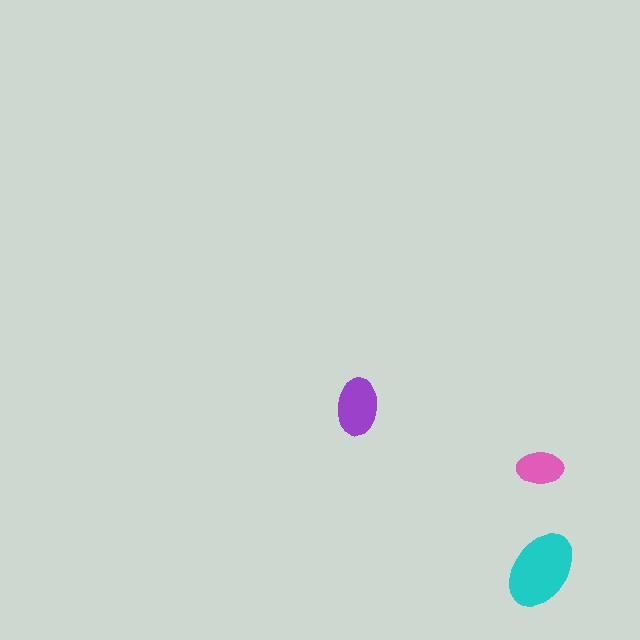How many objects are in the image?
There are 3 objects in the image.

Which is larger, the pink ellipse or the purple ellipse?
The purple one.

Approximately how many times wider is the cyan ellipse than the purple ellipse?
About 1.5 times wider.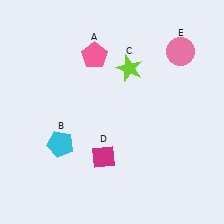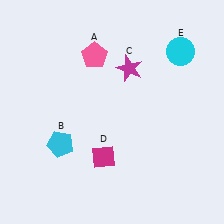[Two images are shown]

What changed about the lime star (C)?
In Image 1, C is lime. In Image 2, it changed to magenta.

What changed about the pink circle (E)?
In Image 1, E is pink. In Image 2, it changed to cyan.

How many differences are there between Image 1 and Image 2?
There are 2 differences between the two images.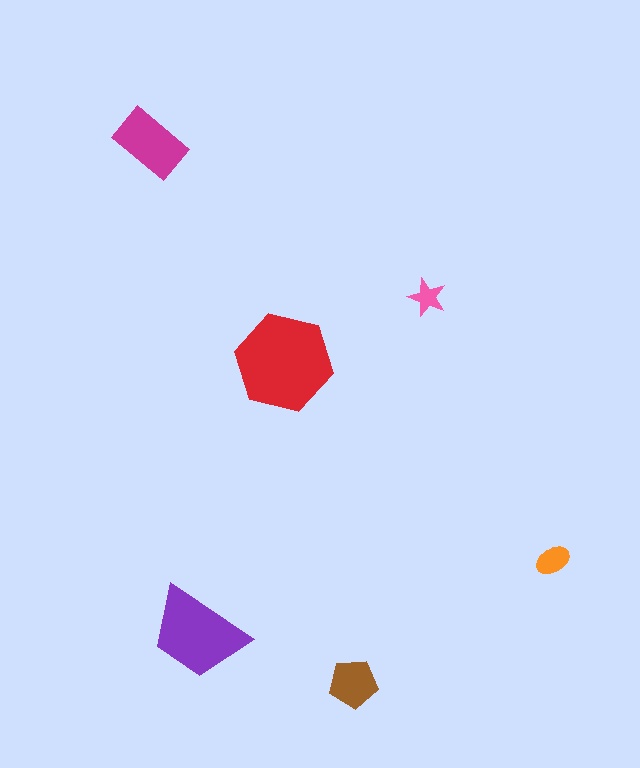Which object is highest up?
The magenta rectangle is topmost.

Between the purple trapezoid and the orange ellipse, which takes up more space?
The purple trapezoid.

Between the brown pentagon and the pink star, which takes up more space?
The brown pentagon.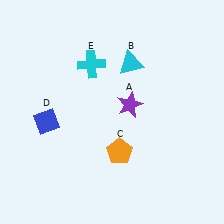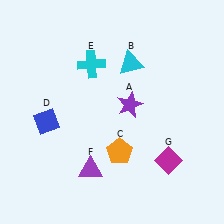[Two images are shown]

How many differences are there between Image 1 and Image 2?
There are 2 differences between the two images.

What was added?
A purple triangle (F), a magenta diamond (G) were added in Image 2.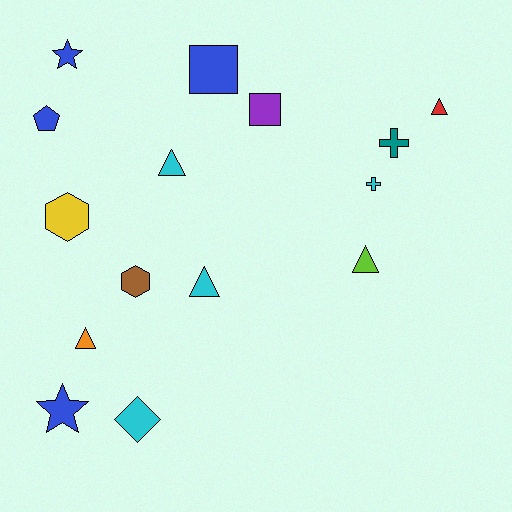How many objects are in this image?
There are 15 objects.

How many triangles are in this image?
There are 5 triangles.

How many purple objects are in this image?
There is 1 purple object.